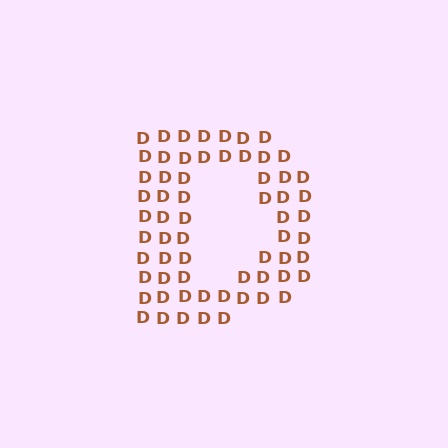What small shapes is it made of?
It is made of small letter D's.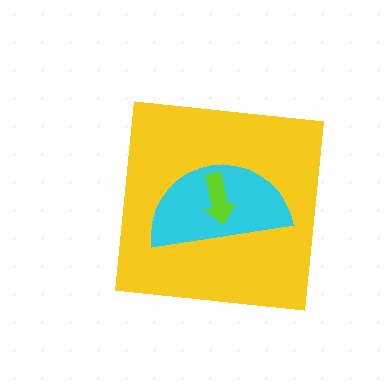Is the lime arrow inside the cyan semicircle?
Yes.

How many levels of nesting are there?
3.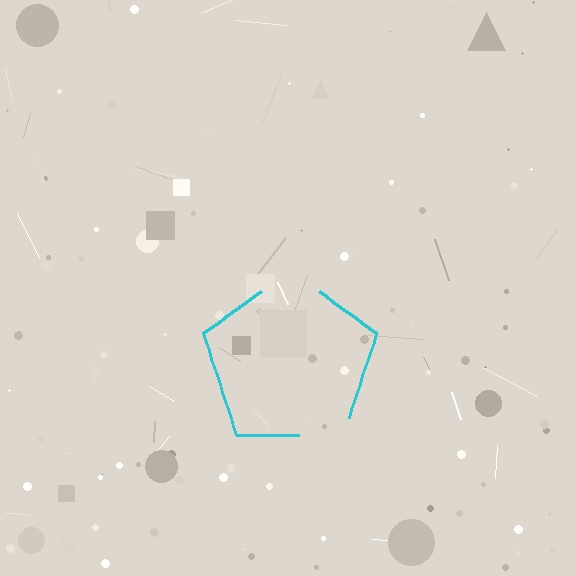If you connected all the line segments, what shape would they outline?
They would outline a pentagon.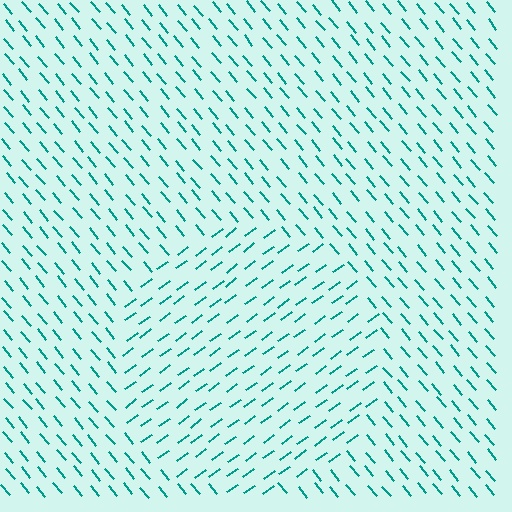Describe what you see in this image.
The image is filled with small teal line segments. A circle region in the image has lines oriented differently from the surrounding lines, creating a visible texture boundary.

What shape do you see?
I see a circle.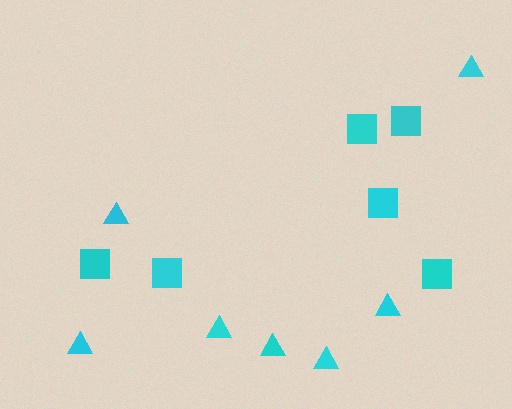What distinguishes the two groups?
There are 2 groups: one group of triangles (7) and one group of squares (6).